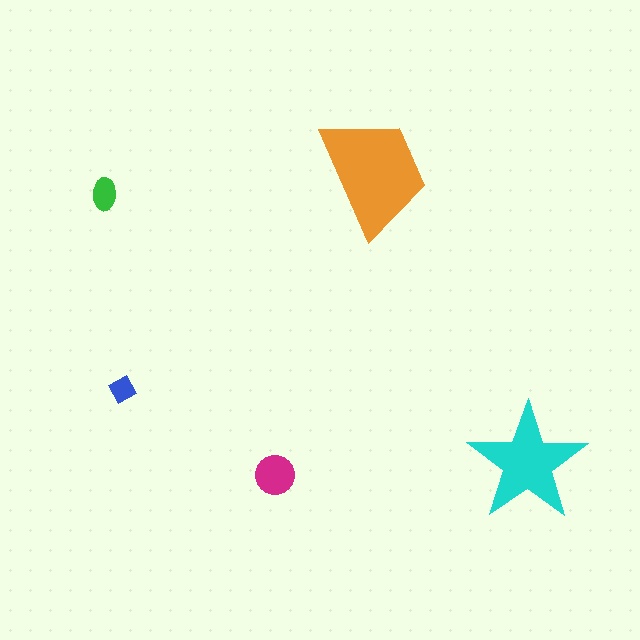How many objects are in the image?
There are 5 objects in the image.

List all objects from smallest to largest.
The blue diamond, the green ellipse, the magenta circle, the cyan star, the orange trapezoid.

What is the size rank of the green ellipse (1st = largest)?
4th.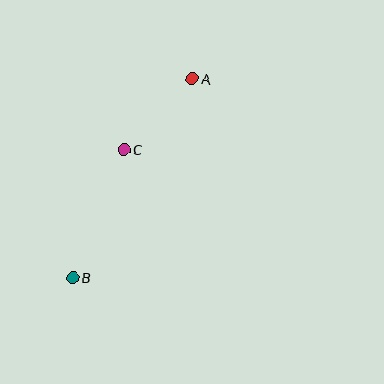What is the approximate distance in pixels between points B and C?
The distance between B and C is approximately 138 pixels.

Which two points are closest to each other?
Points A and C are closest to each other.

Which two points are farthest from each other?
Points A and B are farthest from each other.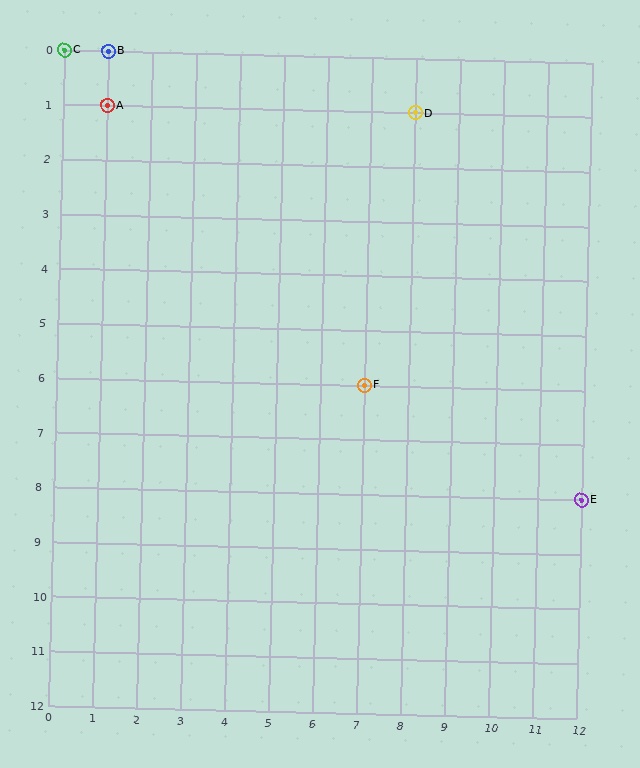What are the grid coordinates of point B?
Point B is at grid coordinates (1, 0).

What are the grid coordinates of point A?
Point A is at grid coordinates (1, 1).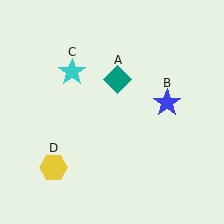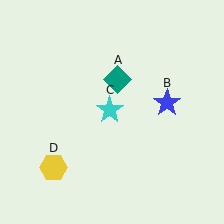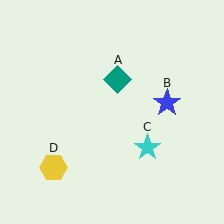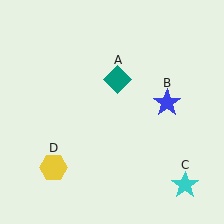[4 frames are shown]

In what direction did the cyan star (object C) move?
The cyan star (object C) moved down and to the right.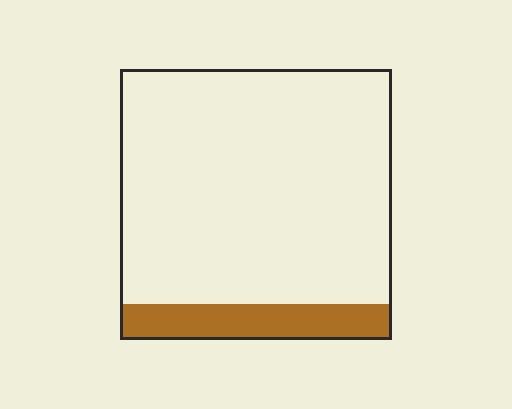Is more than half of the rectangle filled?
No.